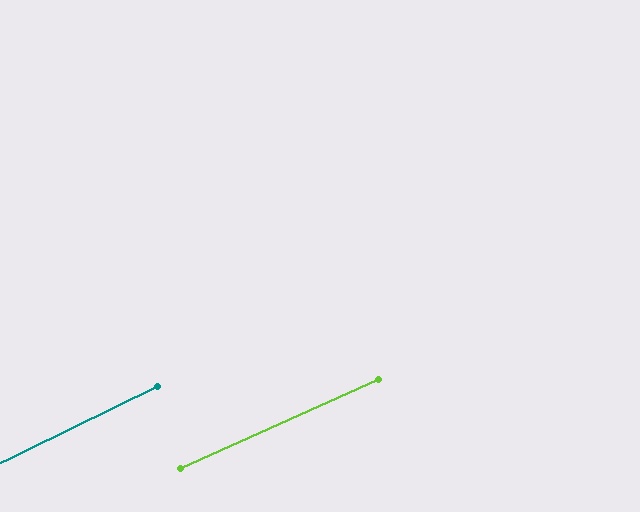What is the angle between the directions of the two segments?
Approximately 2 degrees.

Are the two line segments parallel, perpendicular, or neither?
Parallel — their directions differ by only 1.8°.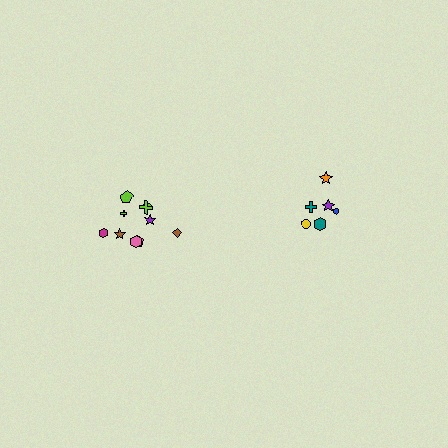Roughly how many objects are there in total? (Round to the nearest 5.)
Roughly 15 objects in total.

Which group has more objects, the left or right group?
The left group.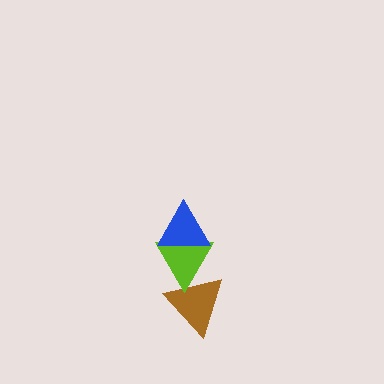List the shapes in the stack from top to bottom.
From top to bottom: the blue triangle, the lime triangle, the brown triangle.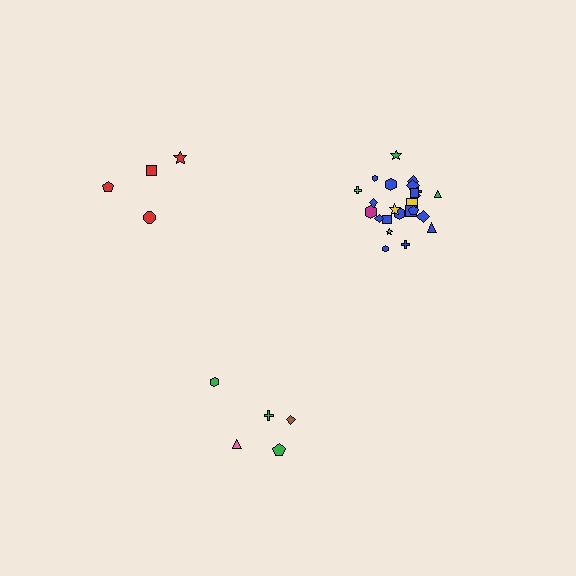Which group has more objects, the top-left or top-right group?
The top-right group.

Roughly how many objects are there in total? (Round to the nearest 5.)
Roughly 35 objects in total.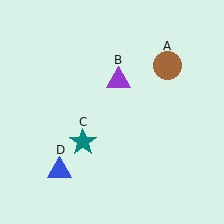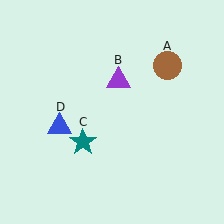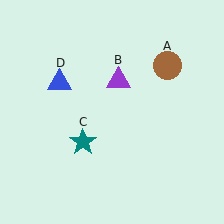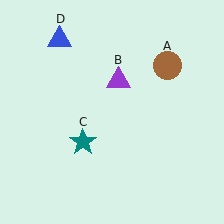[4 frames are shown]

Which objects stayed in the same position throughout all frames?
Brown circle (object A) and purple triangle (object B) and teal star (object C) remained stationary.